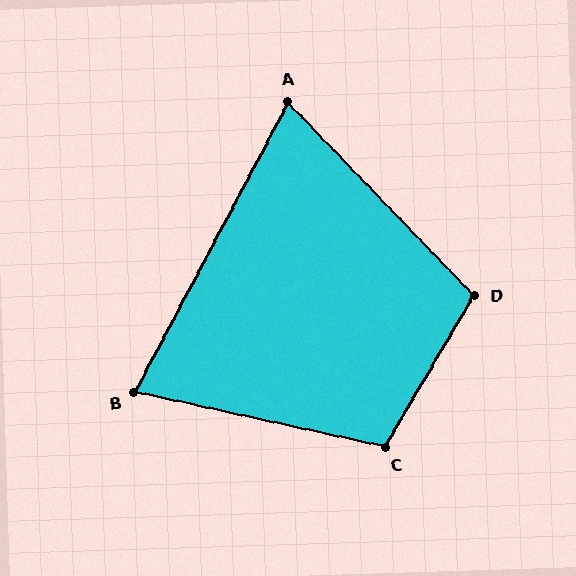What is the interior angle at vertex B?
Approximately 74 degrees (acute).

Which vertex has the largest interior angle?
C, at approximately 108 degrees.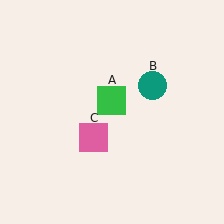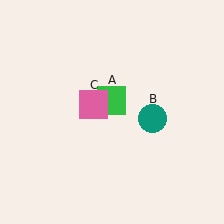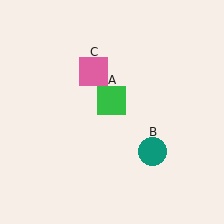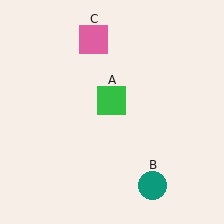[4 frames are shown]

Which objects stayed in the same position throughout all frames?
Green square (object A) remained stationary.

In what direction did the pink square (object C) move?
The pink square (object C) moved up.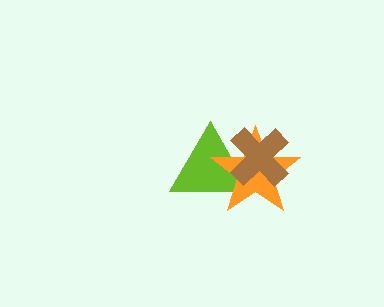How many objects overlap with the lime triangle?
2 objects overlap with the lime triangle.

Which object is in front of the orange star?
The brown cross is in front of the orange star.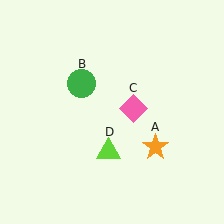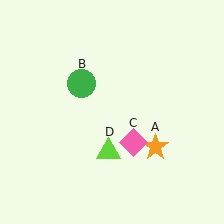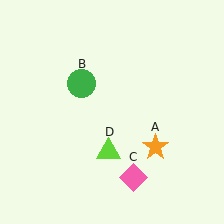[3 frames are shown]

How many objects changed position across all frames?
1 object changed position: pink diamond (object C).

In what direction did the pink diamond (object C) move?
The pink diamond (object C) moved down.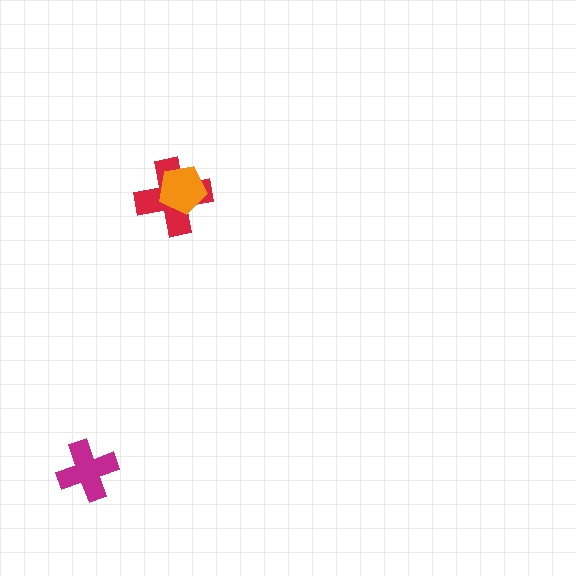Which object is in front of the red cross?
The orange pentagon is in front of the red cross.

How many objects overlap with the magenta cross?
0 objects overlap with the magenta cross.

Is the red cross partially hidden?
Yes, it is partially covered by another shape.